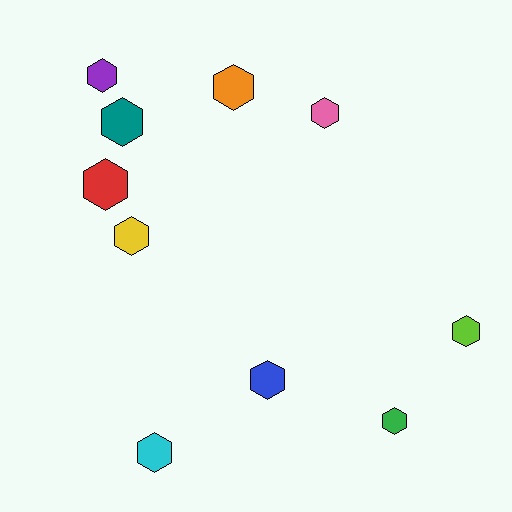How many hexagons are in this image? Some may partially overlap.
There are 10 hexagons.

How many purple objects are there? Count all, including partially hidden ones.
There is 1 purple object.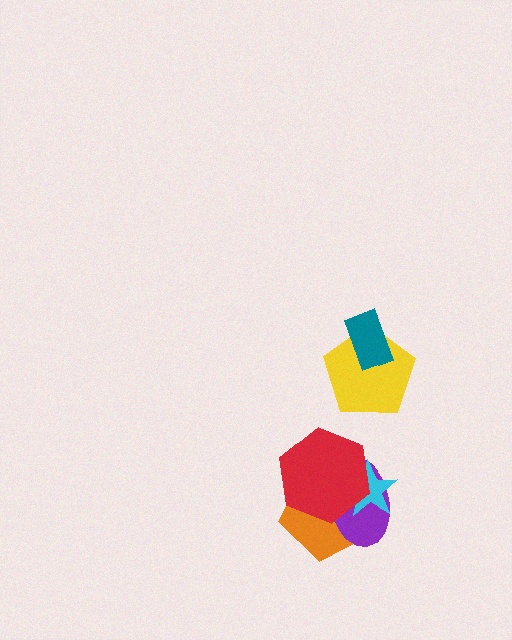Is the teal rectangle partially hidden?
No, no other shape covers it.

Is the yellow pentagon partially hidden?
Yes, it is partially covered by another shape.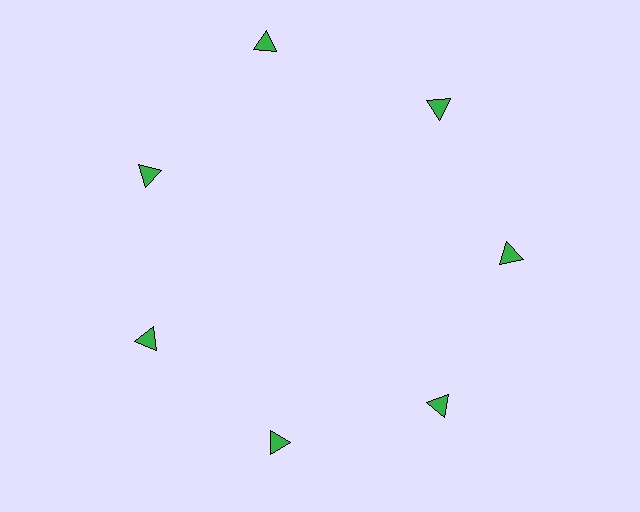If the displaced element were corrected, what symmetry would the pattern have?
It would have 7-fold rotational symmetry — the pattern would map onto itself every 51 degrees.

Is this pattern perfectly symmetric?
No. The 7 green triangles are arranged in a ring, but one element near the 12 o'clock position is pushed outward from the center, breaking the 7-fold rotational symmetry.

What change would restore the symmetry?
The symmetry would be restored by moving it inward, back onto the ring so that all 7 triangles sit at equal angles and equal distance from the center.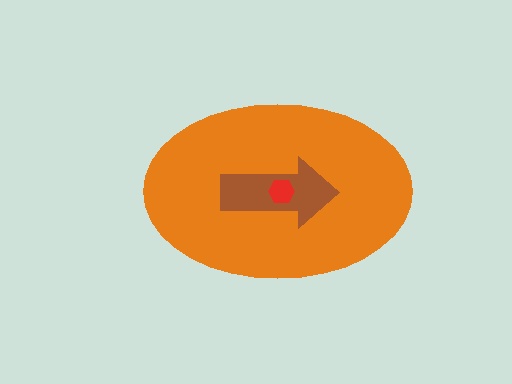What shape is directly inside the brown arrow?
The red hexagon.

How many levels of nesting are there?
3.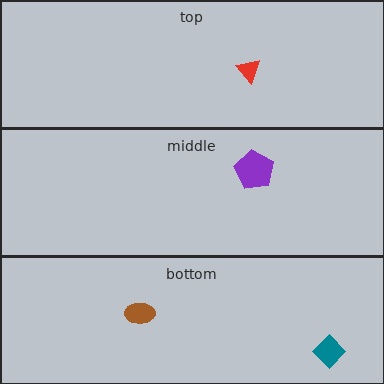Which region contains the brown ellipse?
The bottom region.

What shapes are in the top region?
The red triangle.